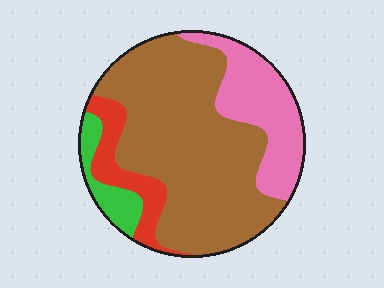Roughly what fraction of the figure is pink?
Pink covers about 20% of the figure.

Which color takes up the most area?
Brown, at roughly 60%.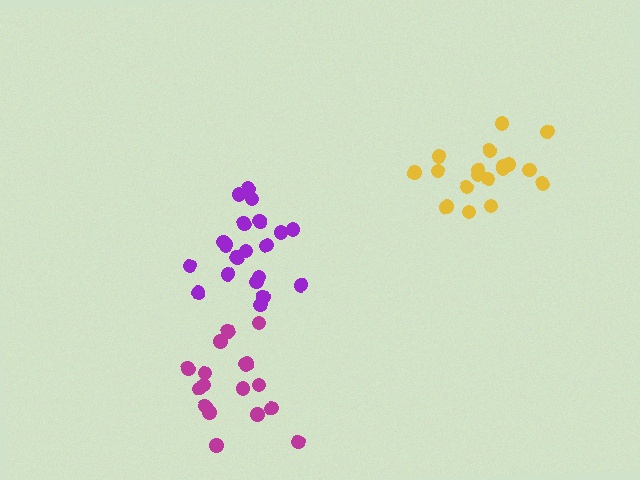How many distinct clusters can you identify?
There are 3 distinct clusters.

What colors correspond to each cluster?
The clusters are colored: yellow, purple, magenta.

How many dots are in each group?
Group 1: 18 dots, Group 2: 20 dots, Group 3: 17 dots (55 total).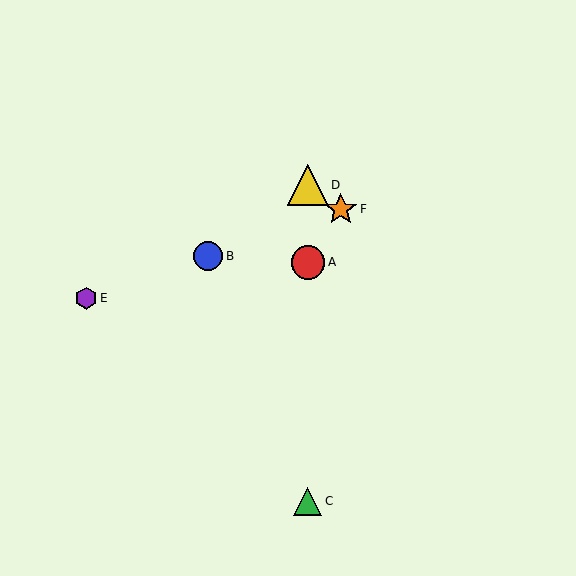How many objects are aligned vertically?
3 objects (A, C, D) are aligned vertically.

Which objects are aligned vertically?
Objects A, C, D are aligned vertically.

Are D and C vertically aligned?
Yes, both are at x≈308.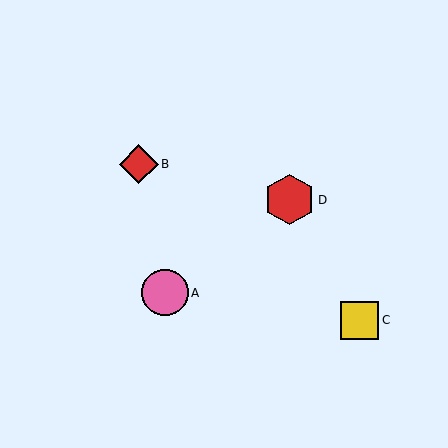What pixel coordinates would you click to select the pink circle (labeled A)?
Click at (165, 293) to select the pink circle A.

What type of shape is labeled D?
Shape D is a red hexagon.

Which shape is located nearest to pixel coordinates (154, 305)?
The pink circle (labeled A) at (165, 293) is nearest to that location.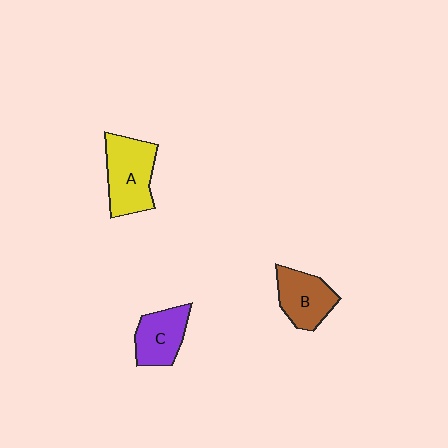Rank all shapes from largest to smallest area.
From largest to smallest: A (yellow), B (brown), C (purple).